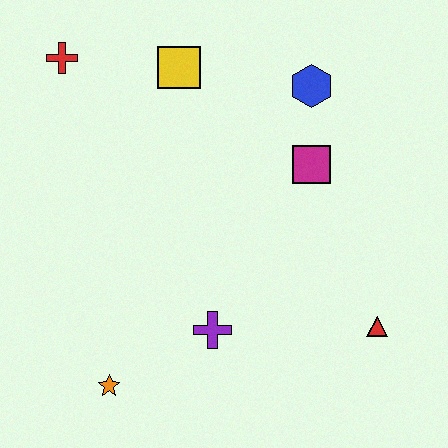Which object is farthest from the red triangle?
The red cross is farthest from the red triangle.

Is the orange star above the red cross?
No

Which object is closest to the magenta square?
The blue hexagon is closest to the magenta square.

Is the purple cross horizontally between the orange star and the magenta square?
Yes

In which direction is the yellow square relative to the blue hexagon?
The yellow square is to the left of the blue hexagon.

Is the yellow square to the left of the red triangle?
Yes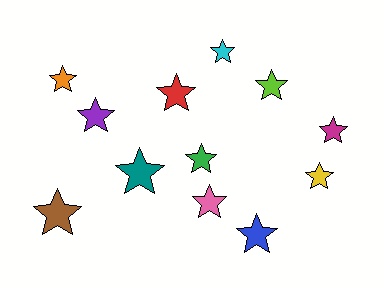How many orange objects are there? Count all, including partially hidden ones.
There is 1 orange object.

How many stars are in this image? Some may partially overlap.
There are 12 stars.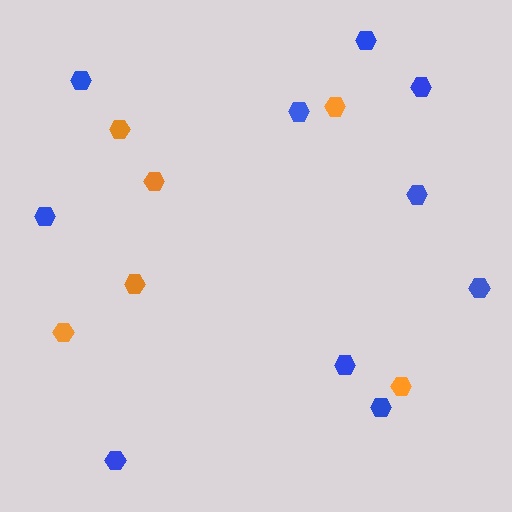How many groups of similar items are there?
There are 2 groups: one group of orange hexagons (6) and one group of blue hexagons (10).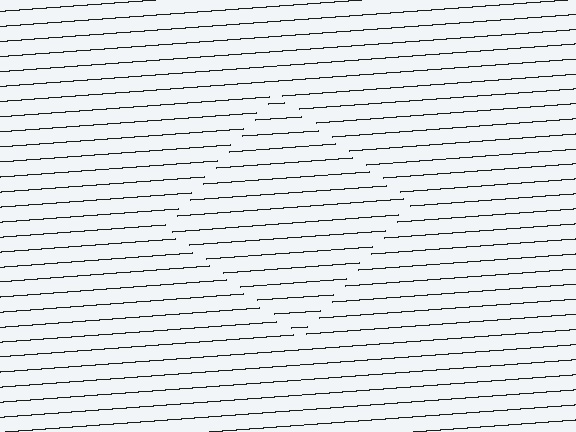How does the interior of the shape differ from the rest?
The interior of the shape contains the same grating, shifted by half a period — the contour is defined by the phase discontinuity where line-ends from the inner and outer gratings abut.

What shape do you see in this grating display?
An illusory square. The interior of the shape contains the same grating, shifted by half a period — the contour is defined by the phase discontinuity where line-ends from the inner and outer gratings abut.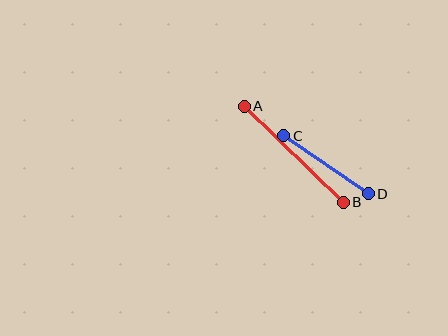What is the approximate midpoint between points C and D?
The midpoint is at approximately (326, 165) pixels.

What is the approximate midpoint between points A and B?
The midpoint is at approximately (294, 154) pixels.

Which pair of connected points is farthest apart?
Points A and B are farthest apart.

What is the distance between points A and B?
The distance is approximately 137 pixels.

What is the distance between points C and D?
The distance is approximately 103 pixels.